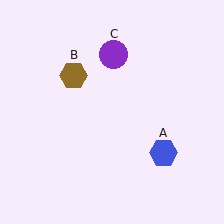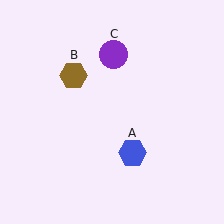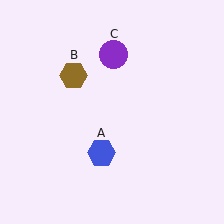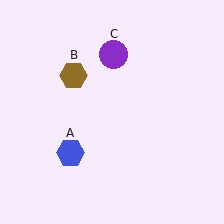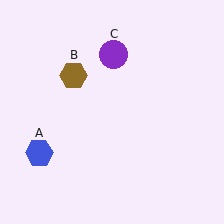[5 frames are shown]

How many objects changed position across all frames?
1 object changed position: blue hexagon (object A).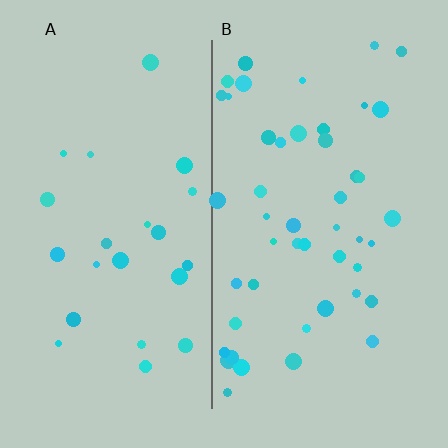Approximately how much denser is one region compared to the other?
Approximately 2.1× — region B over region A.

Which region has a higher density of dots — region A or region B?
B (the right).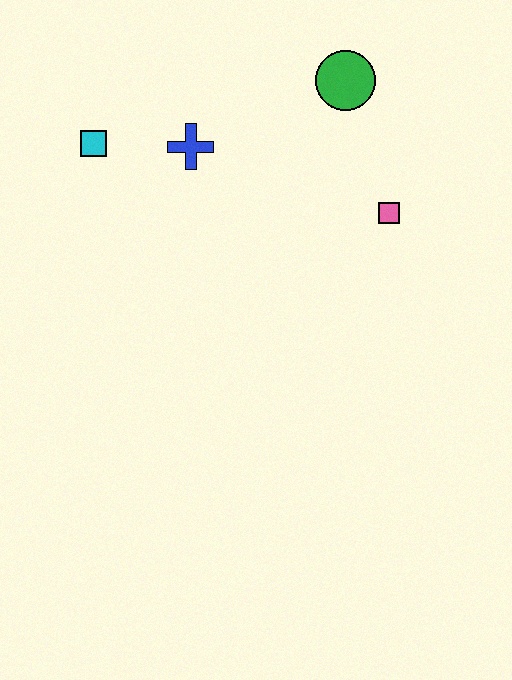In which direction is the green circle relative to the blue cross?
The green circle is to the right of the blue cross.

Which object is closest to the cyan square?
The blue cross is closest to the cyan square.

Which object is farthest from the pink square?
The cyan square is farthest from the pink square.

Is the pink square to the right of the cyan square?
Yes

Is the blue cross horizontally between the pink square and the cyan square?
Yes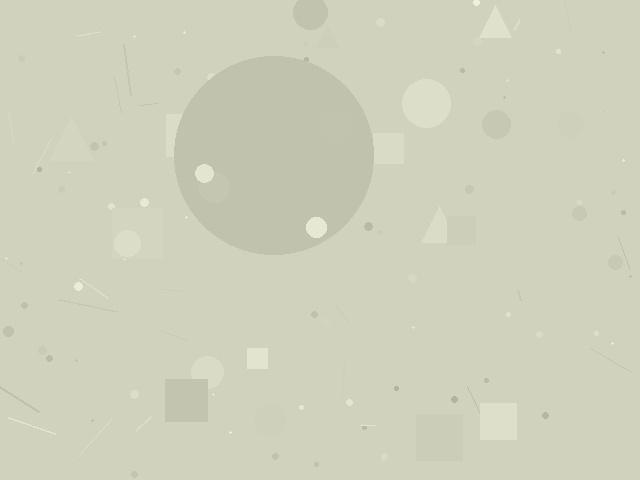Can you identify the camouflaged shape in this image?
The camouflaged shape is a circle.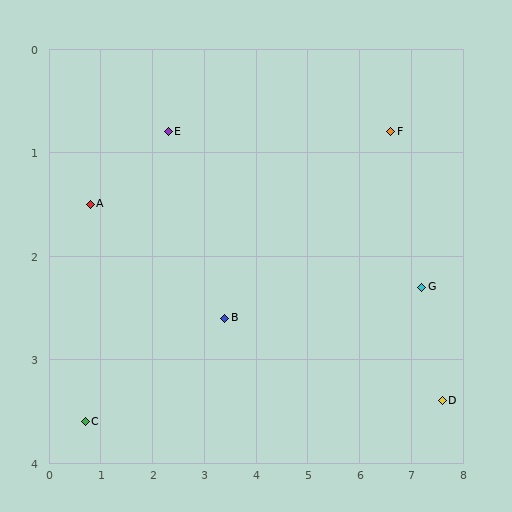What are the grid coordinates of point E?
Point E is at approximately (2.3, 0.8).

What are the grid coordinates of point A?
Point A is at approximately (0.8, 1.5).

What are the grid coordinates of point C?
Point C is at approximately (0.7, 3.6).